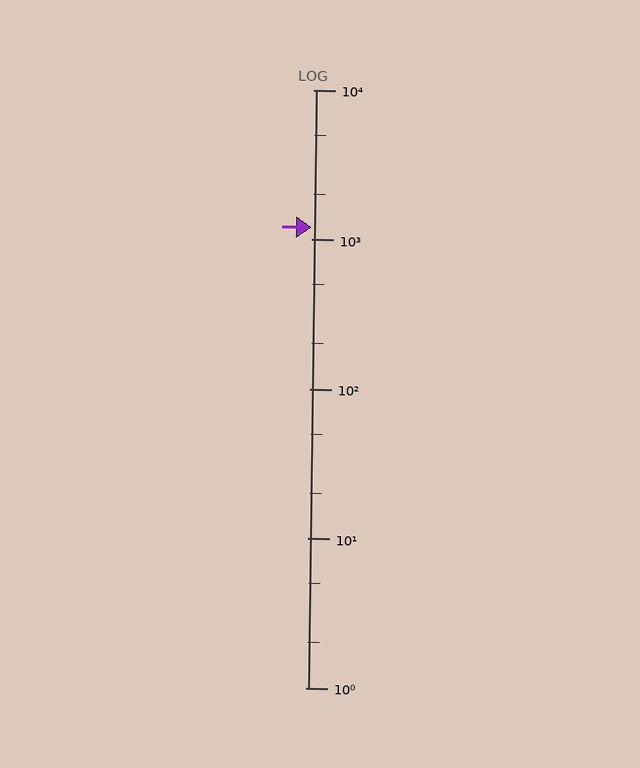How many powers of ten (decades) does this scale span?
The scale spans 4 decades, from 1 to 10000.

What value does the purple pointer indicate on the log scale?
The pointer indicates approximately 1200.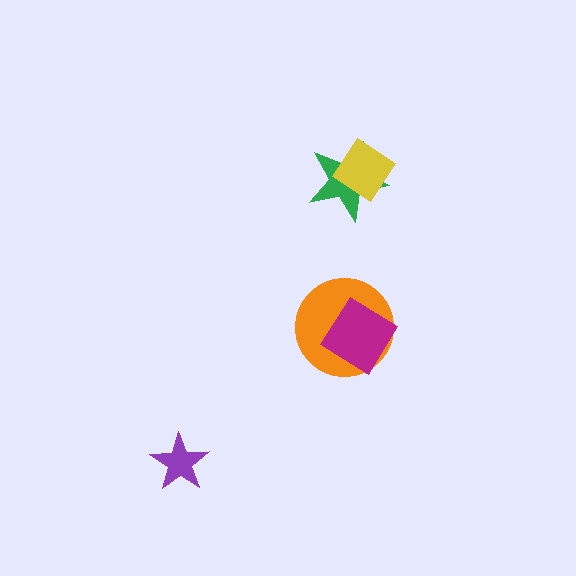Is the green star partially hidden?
Yes, it is partially covered by another shape.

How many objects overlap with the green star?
1 object overlaps with the green star.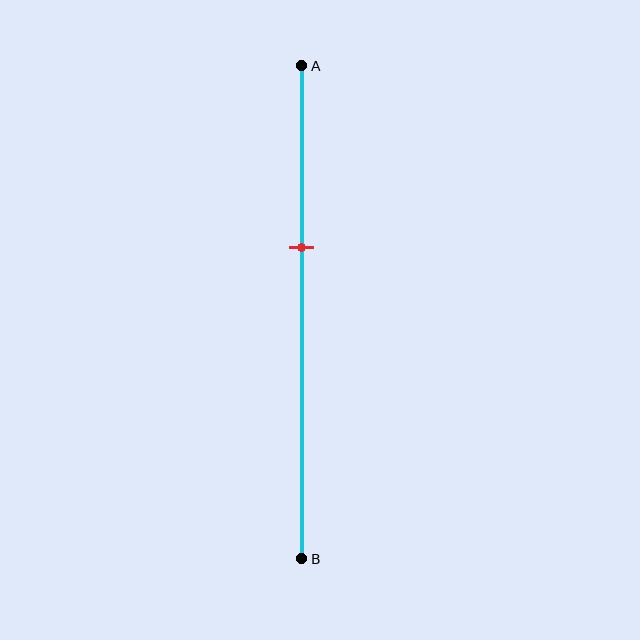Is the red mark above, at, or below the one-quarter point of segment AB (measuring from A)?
The red mark is below the one-quarter point of segment AB.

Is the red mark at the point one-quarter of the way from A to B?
No, the mark is at about 35% from A, not at the 25% one-quarter point.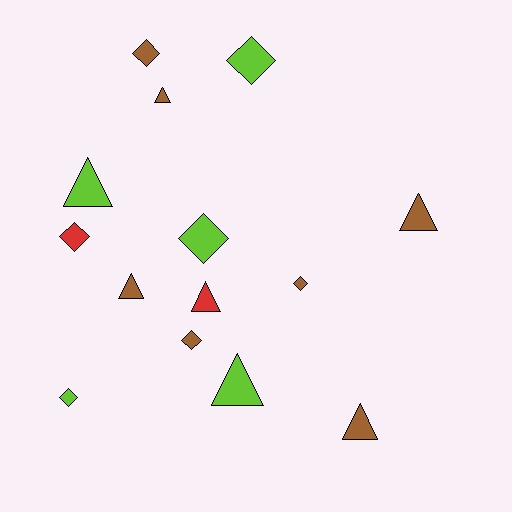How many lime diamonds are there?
There are 3 lime diamonds.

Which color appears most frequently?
Brown, with 7 objects.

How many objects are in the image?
There are 14 objects.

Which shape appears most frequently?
Triangle, with 7 objects.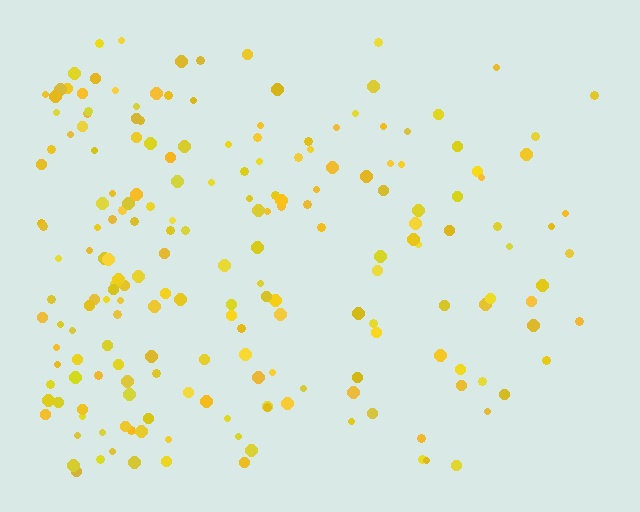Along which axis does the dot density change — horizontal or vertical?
Horizontal.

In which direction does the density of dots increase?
From right to left, with the left side densest.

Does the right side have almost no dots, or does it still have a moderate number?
Still a moderate number, just noticeably fewer than the left.